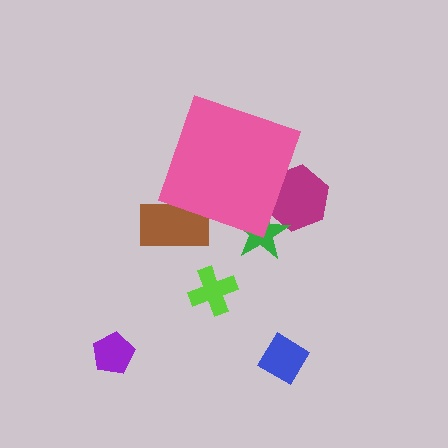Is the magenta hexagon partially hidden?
Yes, the magenta hexagon is partially hidden behind the pink diamond.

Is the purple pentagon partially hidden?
No, the purple pentagon is fully visible.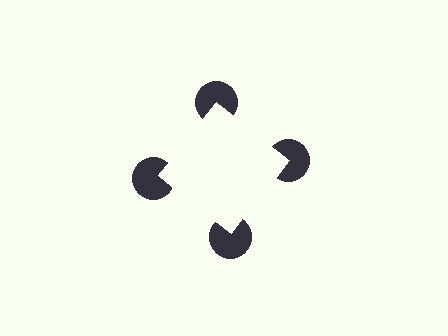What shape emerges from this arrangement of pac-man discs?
An illusory square — its edges are inferred from the aligned wedge cuts in the pac-man discs, not physically drawn.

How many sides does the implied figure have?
4 sides.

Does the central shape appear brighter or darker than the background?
It typically appears slightly brighter than the background, even though no actual brightness change is drawn.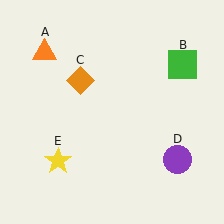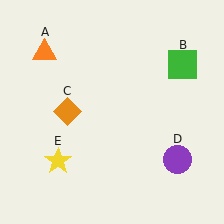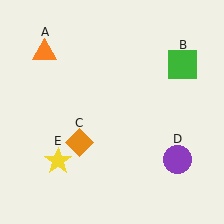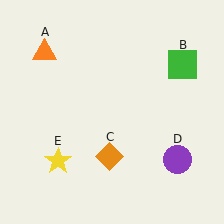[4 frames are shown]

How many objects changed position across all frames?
1 object changed position: orange diamond (object C).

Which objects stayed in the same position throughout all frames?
Orange triangle (object A) and green square (object B) and purple circle (object D) and yellow star (object E) remained stationary.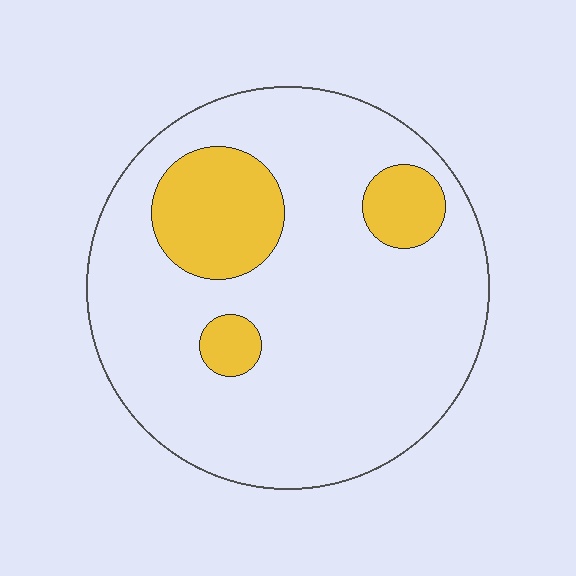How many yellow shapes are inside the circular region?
3.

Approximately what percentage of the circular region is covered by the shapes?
Approximately 20%.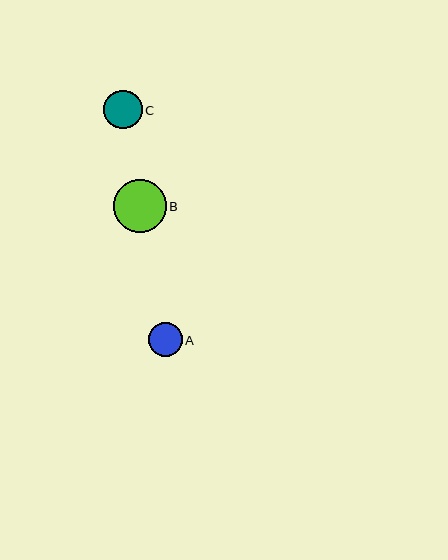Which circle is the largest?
Circle B is the largest with a size of approximately 52 pixels.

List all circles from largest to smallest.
From largest to smallest: B, C, A.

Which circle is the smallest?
Circle A is the smallest with a size of approximately 34 pixels.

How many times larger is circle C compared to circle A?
Circle C is approximately 1.1 times the size of circle A.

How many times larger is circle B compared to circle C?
Circle B is approximately 1.4 times the size of circle C.